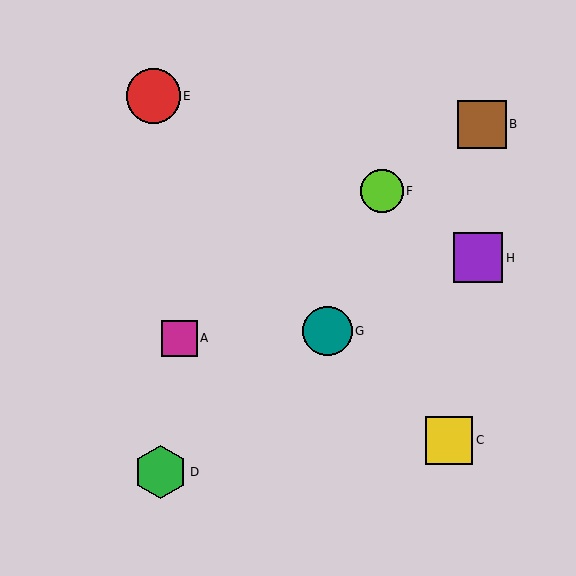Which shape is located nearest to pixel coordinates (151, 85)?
The red circle (labeled E) at (153, 96) is nearest to that location.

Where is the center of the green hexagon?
The center of the green hexagon is at (161, 472).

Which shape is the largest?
The red circle (labeled E) is the largest.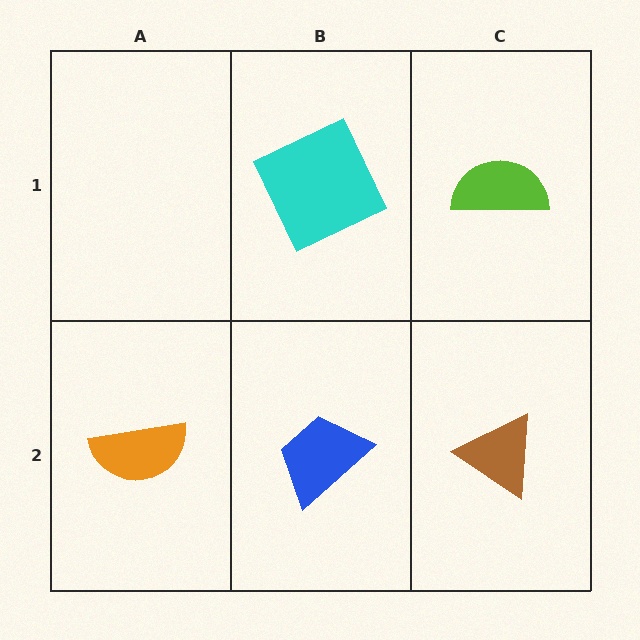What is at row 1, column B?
A cyan square.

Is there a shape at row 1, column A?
No, that cell is empty.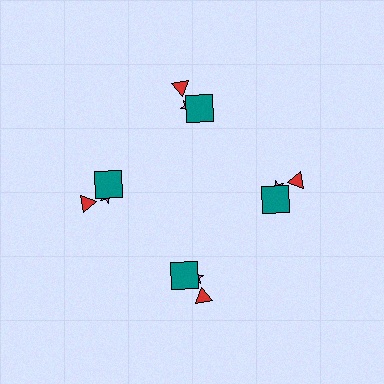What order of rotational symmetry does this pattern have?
This pattern has 4-fold rotational symmetry.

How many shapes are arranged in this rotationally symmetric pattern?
There are 12 shapes, arranged in 4 groups of 3.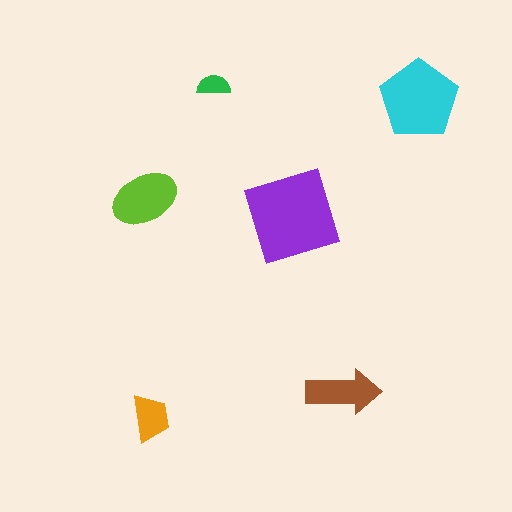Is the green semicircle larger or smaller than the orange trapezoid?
Smaller.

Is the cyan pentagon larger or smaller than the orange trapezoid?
Larger.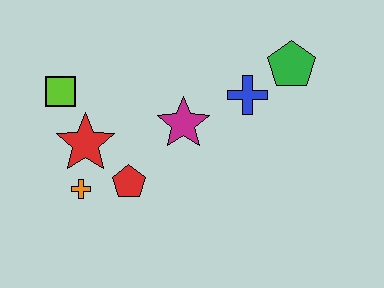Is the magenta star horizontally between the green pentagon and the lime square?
Yes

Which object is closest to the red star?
The orange cross is closest to the red star.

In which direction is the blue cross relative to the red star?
The blue cross is to the right of the red star.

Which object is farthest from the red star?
The green pentagon is farthest from the red star.